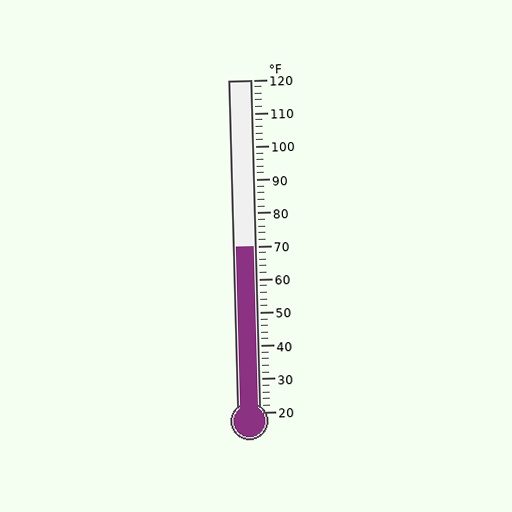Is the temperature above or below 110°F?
The temperature is below 110°F.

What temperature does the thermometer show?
The thermometer shows approximately 70°F.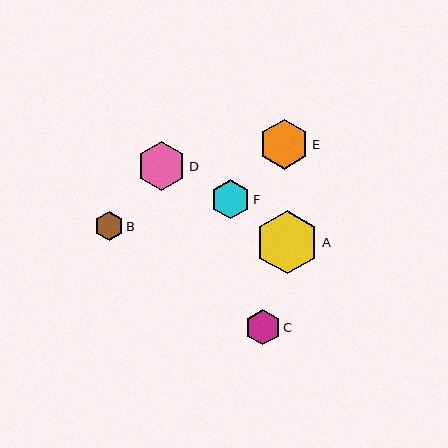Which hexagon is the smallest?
Hexagon B is the smallest with a size of approximately 28 pixels.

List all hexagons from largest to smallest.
From largest to smallest: A, E, D, F, C, B.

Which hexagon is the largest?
Hexagon A is the largest with a size of approximately 63 pixels.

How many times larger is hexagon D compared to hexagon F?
Hexagon D is approximately 1.3 times the size of hexagon F.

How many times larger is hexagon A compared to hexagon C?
Hexagon A is approximately 1.8 times the size of hexagon C.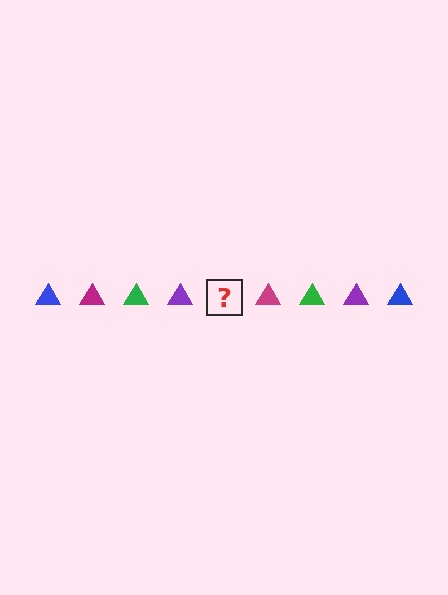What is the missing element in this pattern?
The missing element is a blue triangle.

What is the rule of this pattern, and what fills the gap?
The rule is that the pattern cycles through blue, magenta, green, purple triangles. The gap should be filled with a blue triangle.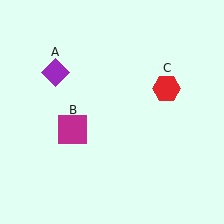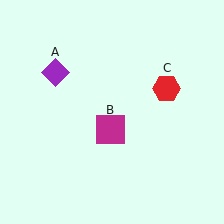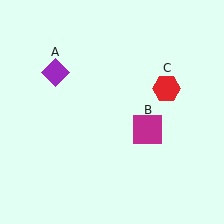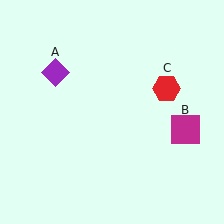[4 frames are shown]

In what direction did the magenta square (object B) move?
The magenta square (object B) moved right.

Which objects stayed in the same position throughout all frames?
Purple diamond (object A) and red hexagon (object C) remained stationary.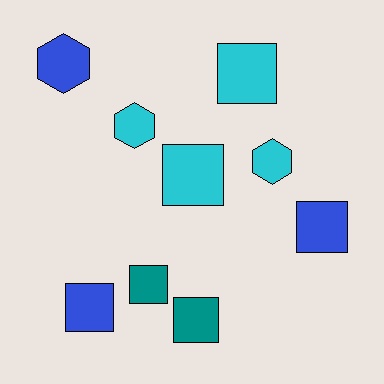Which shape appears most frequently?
Square, with 6 objects.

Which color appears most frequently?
Cyan, with 4 objects.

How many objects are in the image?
There are 9 objects.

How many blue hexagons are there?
There is 1 blue hexagon.